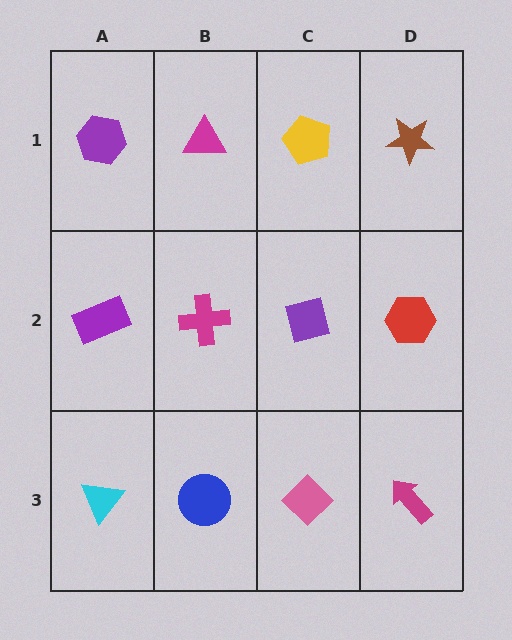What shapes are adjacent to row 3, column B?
A magenta cross (row 2, column B), a cyan triangle (row 3, column A), a pink diamond (row 3, column C).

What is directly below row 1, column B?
A magenta cross.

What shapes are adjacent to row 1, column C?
A purple square (row 2, column C), a magenta triangle (row 1, column B), a brown star (row 1, column D).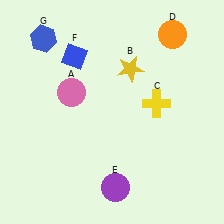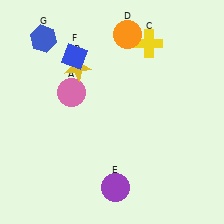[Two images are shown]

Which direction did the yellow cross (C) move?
The yellow cross (C) moved up.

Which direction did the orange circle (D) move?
The orange circle (D) moved left.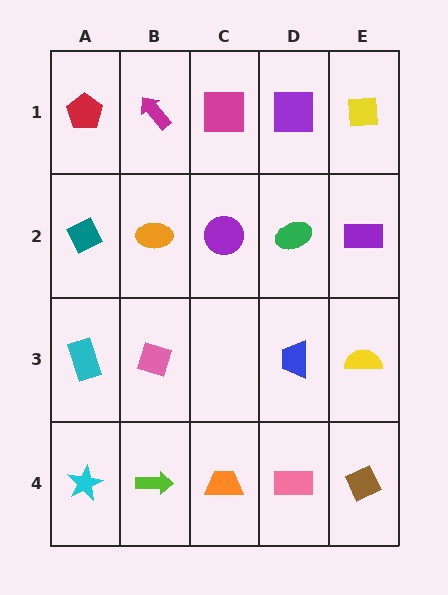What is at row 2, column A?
A teal diamond.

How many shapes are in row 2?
5 shapes.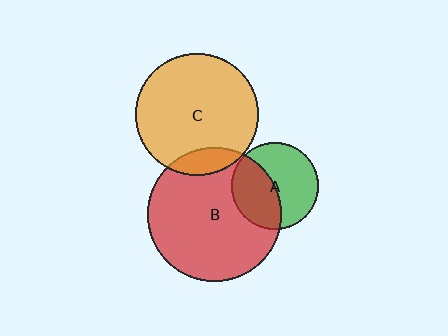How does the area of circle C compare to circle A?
Approximately 2.0 times.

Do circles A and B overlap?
Yes.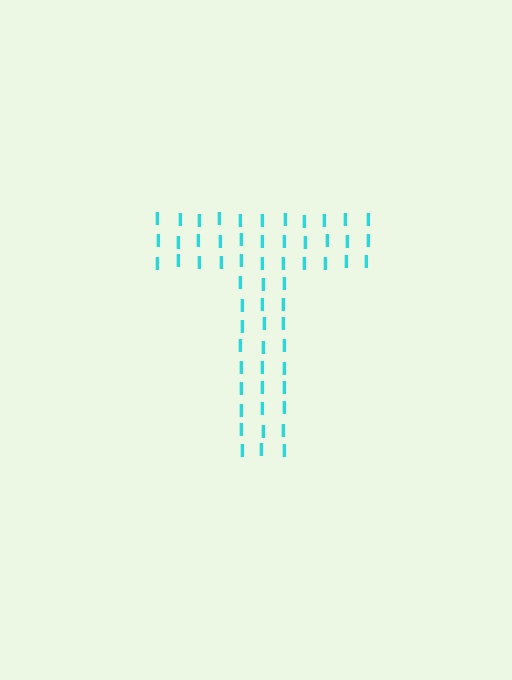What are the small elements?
The small elements are letter I's.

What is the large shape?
The large shape is the letter T.